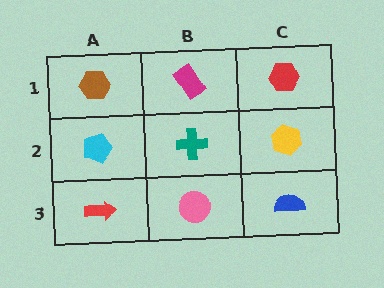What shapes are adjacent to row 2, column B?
A magenta rectangle (row 1, column B), a pink circle (row 3, column B), a cyan pentagon (row 2, column A), a yellow hexagon (row 2, column C).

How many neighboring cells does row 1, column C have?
2.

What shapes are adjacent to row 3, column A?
A cyan pentagon (row 2, column A), a pink circle (row 3, column B).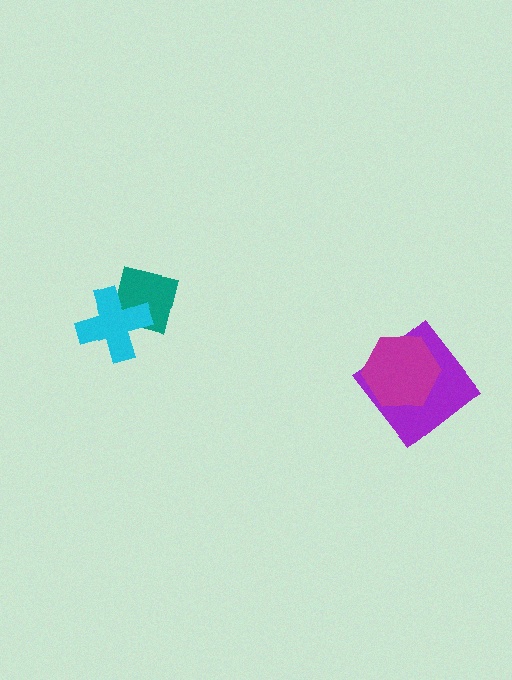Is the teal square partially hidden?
Yes, it is partially covered by another shape.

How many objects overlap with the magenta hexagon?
1 object overlaps with the magenta hexagon.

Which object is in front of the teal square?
The cyan cross is in front of the teal square.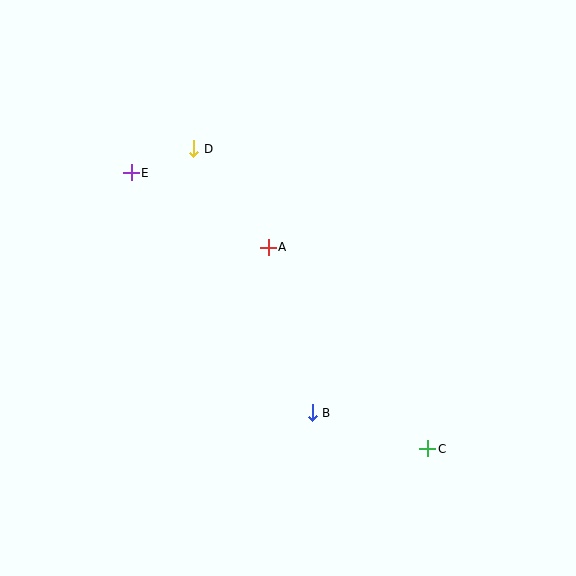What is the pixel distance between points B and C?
The distance between B and C is 121 pixels.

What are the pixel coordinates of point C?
Point C is at (428, 449).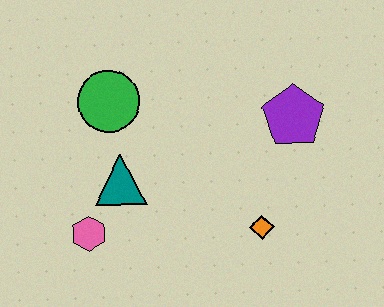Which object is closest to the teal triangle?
The pink hexagon is closest to the teal triangle.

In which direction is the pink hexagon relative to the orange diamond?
The pink hexagon is to the left of the orange diamond.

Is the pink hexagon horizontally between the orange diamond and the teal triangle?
No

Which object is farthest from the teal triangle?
The purple pentagon is farthest from the teal triangle.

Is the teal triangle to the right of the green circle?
Yes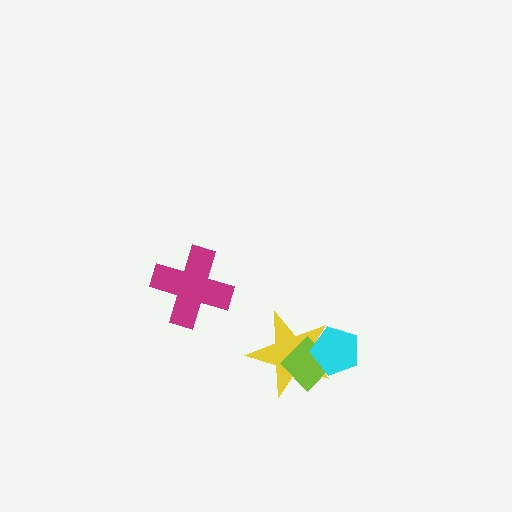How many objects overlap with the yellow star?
2 objects overlap with the yellow star.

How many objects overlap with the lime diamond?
2 objects overlap with the lime diamond.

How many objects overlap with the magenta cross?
0 objects overlap with the magenta cross.